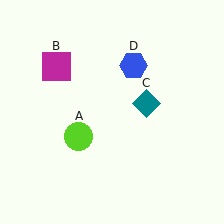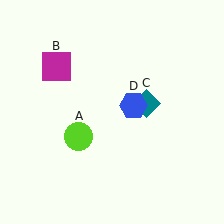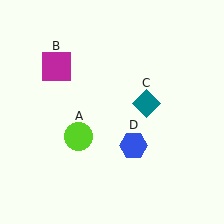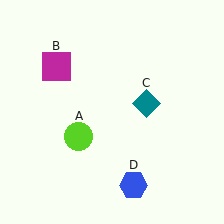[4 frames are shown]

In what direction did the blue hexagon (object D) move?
The blue hexagon (object D) moved down.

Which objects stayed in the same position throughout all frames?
Lime circle (object A) and magenta square (object B) and teal diamond (object C) remained stationary.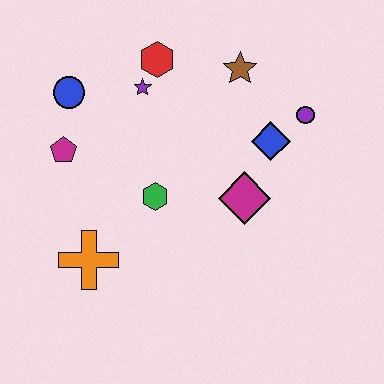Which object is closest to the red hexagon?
The purple star is closest to the red hexagon.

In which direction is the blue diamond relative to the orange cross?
The blue diamond is to the right of the orange cross.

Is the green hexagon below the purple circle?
Yes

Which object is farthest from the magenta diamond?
The blue circle is farthest from the magenta diamond.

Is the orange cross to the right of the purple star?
No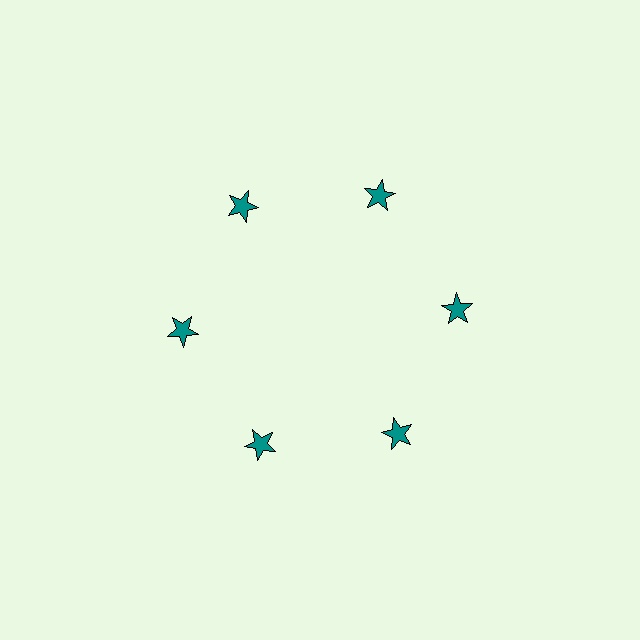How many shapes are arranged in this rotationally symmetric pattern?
There are 6 shapes, arranged in 6 groups of 1.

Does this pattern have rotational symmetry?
Yes, this pattern has 6-fold rotational symmetry. It looks the same after rotating 60 degrees around the center.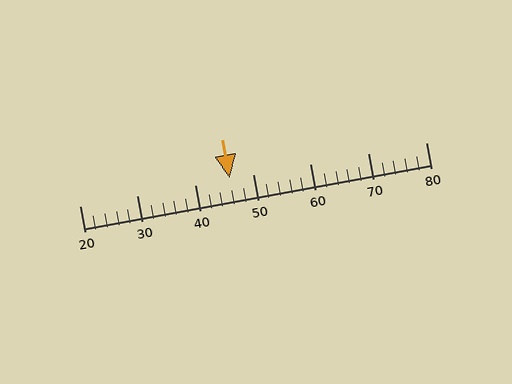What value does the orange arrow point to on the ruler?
The orange arrow points to approximately 46.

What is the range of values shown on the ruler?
The ruler shows values from 20 to 80.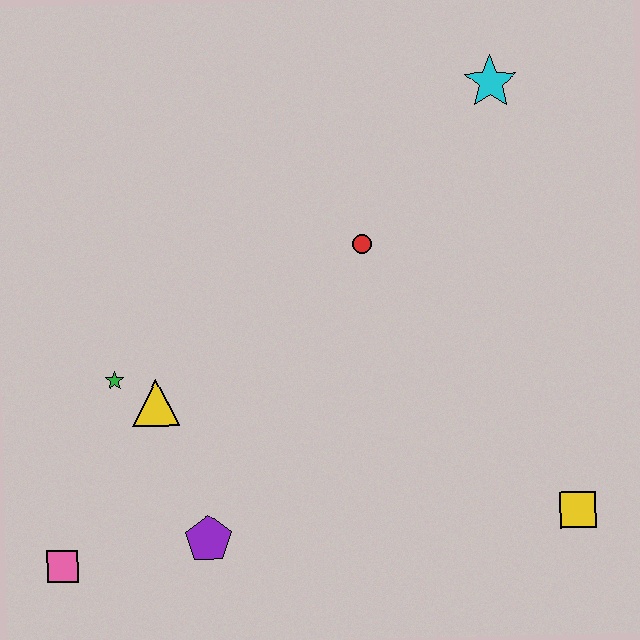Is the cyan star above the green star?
Yes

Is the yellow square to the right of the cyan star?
Yes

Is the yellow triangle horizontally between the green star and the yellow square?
Yes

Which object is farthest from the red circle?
The pink square is farthest from the red circle.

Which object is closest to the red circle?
The cyan star is closest to the red circle.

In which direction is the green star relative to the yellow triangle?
The green star is to the left of the yellow triangle.